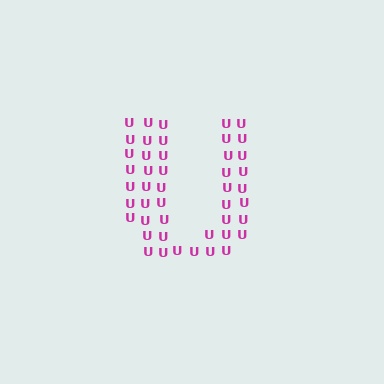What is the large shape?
The large shape is the letter U.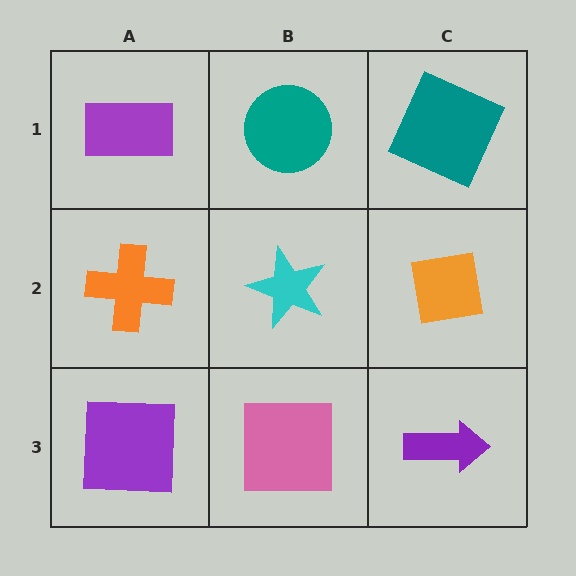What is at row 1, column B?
A teal circle.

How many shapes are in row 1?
3 shapes.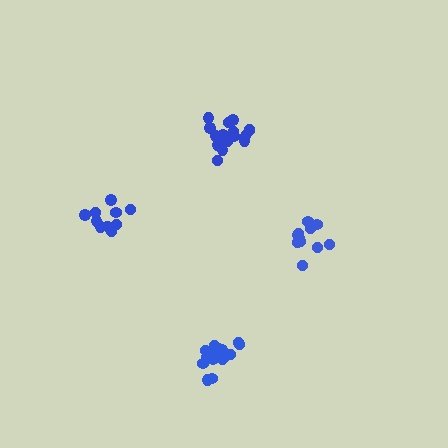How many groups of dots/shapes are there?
There are 4 groups.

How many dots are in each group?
Group 1: 11 dots, Group 2: 16 dots, Group 3: 10 dots, Group 4: 16 dots (53 total).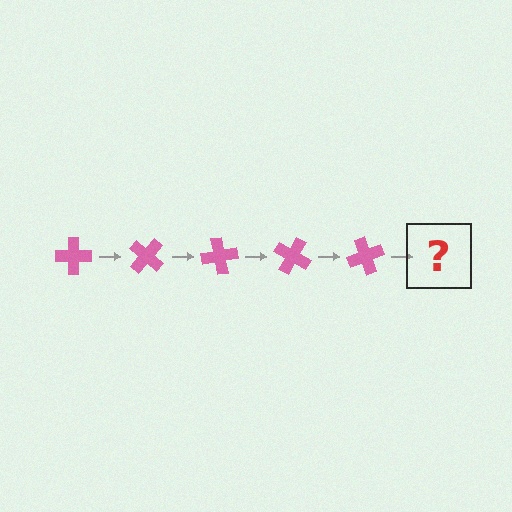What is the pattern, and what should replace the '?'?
The pattern is that the cross rotates 40 degrees each step. The '?' should be a pink cross rotated 200 degrees.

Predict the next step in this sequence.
The next step is a pink cross rotated 200 degrees.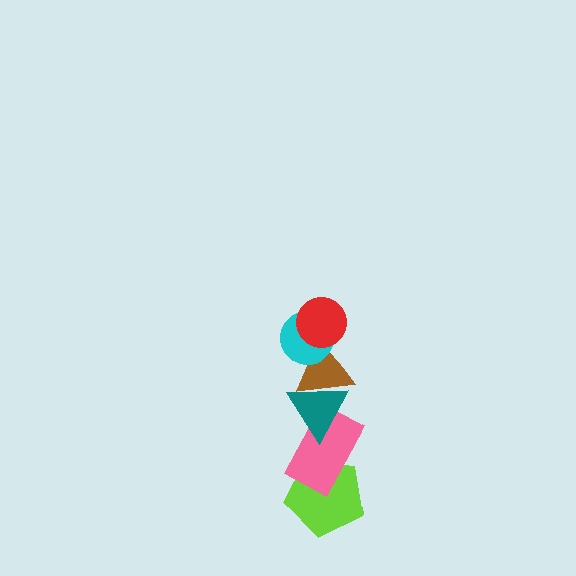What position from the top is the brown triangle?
The brown triangle is 3rd from the top.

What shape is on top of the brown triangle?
The cyan circle is on top of the brown triangle.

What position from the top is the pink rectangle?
The pink rectangle is 5th from the top.